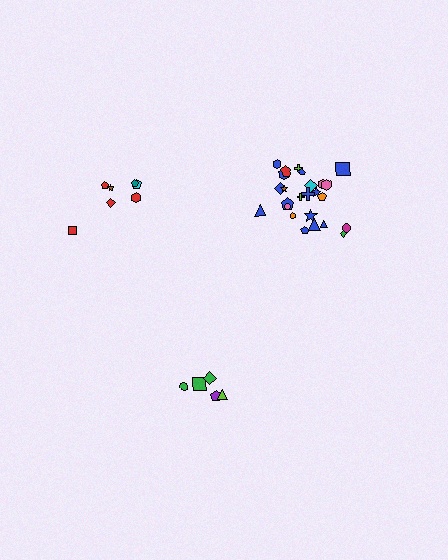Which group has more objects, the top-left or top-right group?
The top-right group.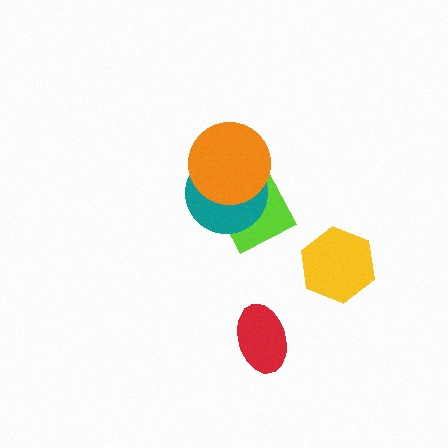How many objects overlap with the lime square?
2 objects overlap with the lime square.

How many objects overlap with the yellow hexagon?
0 objects overlap with the yellow hexagon.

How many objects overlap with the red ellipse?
0 objects overlap with the red ellipse.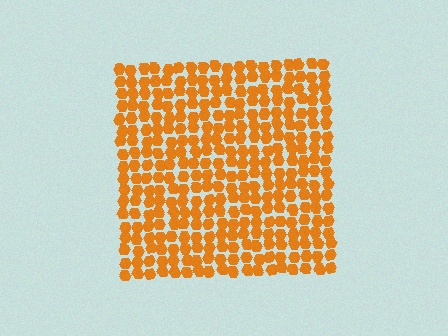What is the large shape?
The large shape is a square.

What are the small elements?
The small elements are hexagons.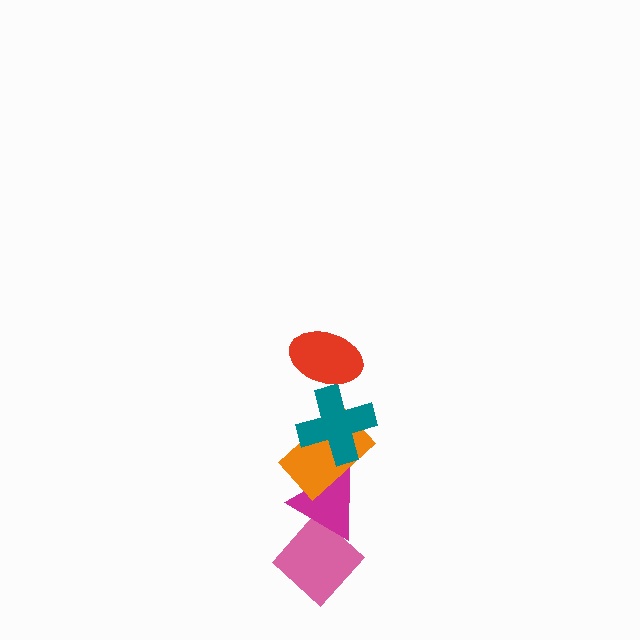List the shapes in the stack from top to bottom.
From top to bottom: the red ellipse, the teal cross, the orange rectangle, the magenta triangle, the pink diamond.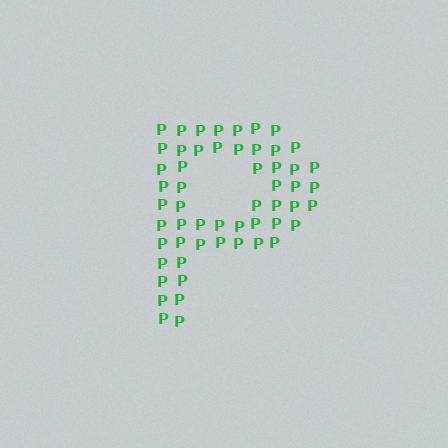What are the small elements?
The small elements are letter P's.